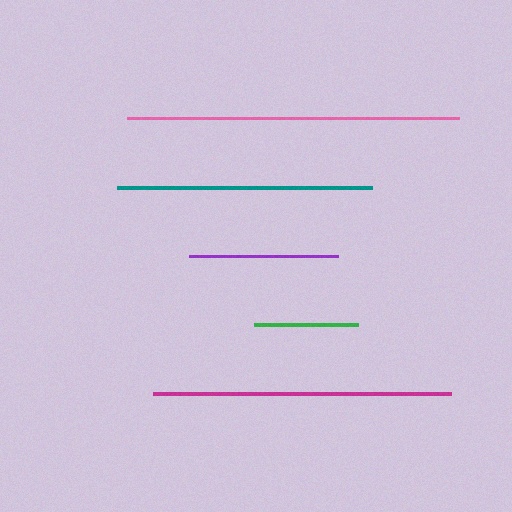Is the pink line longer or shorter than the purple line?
The pink line is longer than the purple line.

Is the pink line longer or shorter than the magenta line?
The pink line is longer than the magenta line.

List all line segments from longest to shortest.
From longest to shortest: pink, magenta, teal, purple, green.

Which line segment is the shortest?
The green line is the shortest at approximately 104 pixels.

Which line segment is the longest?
The pink line is the longest at approximately 332 pixels.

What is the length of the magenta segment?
The magenta segment is approximately 297 pixels long.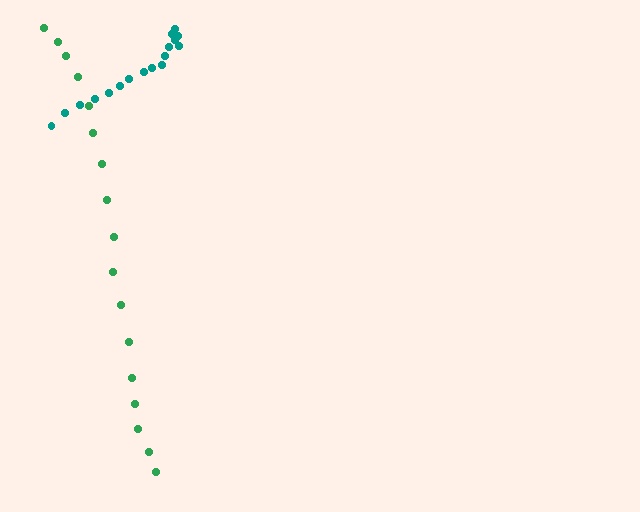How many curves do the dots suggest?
There are 2 distinct paths.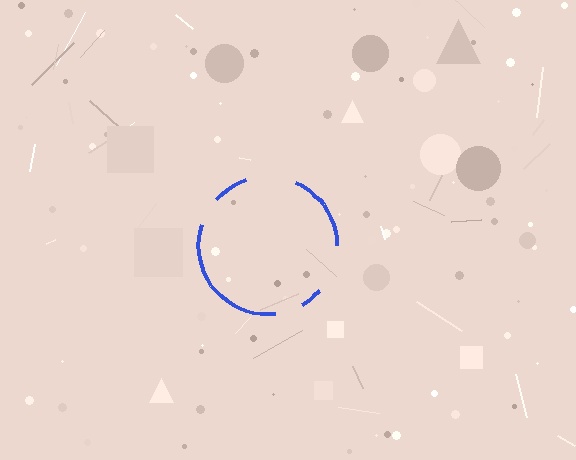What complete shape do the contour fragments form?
The contour fragments form a circle.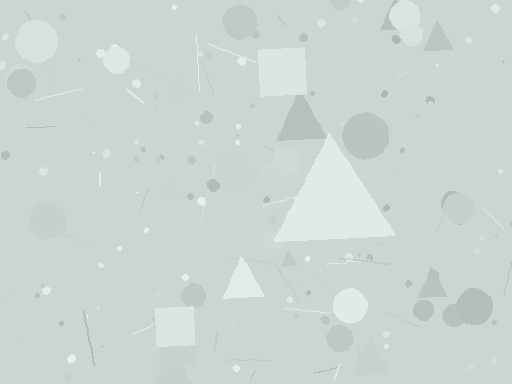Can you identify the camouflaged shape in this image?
The camouflaged shape is a triangle.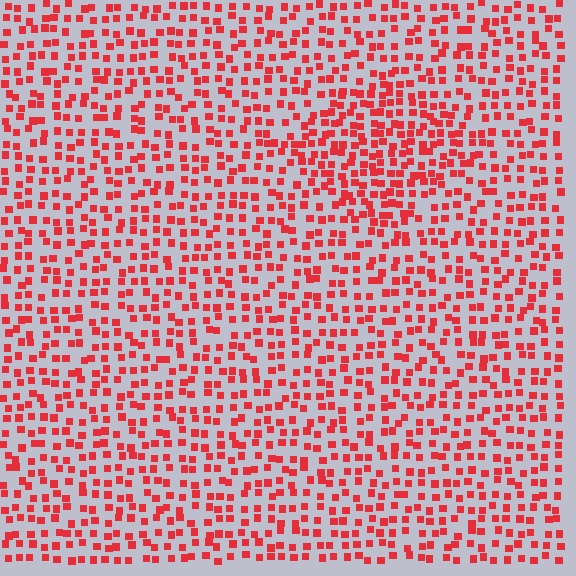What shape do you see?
I see a diamond.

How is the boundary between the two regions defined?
The boundary is defined by a change in element density (approximately 1.6x ratio). All elements are the same color, size, and shape.